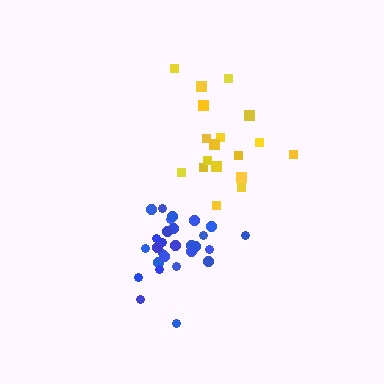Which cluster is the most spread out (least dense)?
Yellow.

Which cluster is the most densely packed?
Blue.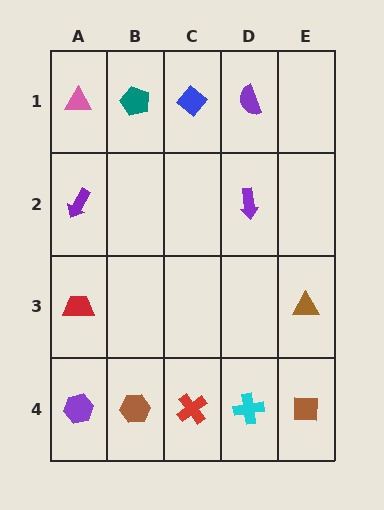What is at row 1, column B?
A teal pentagon.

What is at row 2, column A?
A purple arrow.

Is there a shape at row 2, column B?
No, that cell is empty.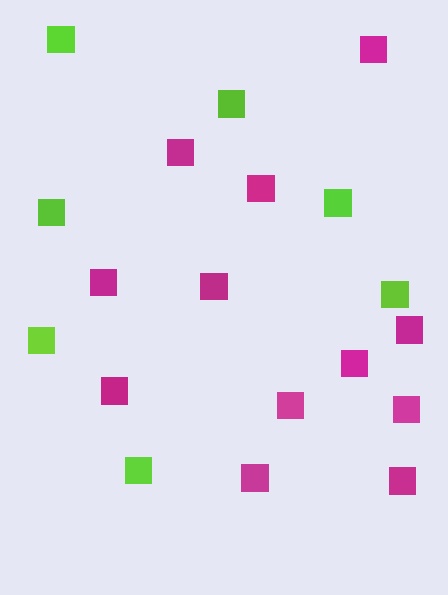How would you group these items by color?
There are 2 groups: one group of lime squares (7) and one group of magenta squares (12).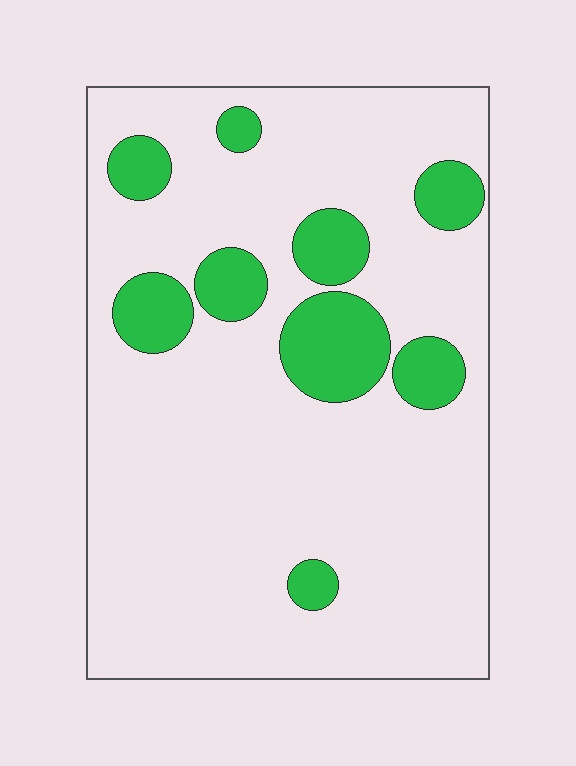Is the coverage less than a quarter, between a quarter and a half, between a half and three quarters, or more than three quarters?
Less than a quarter.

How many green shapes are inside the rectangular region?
9.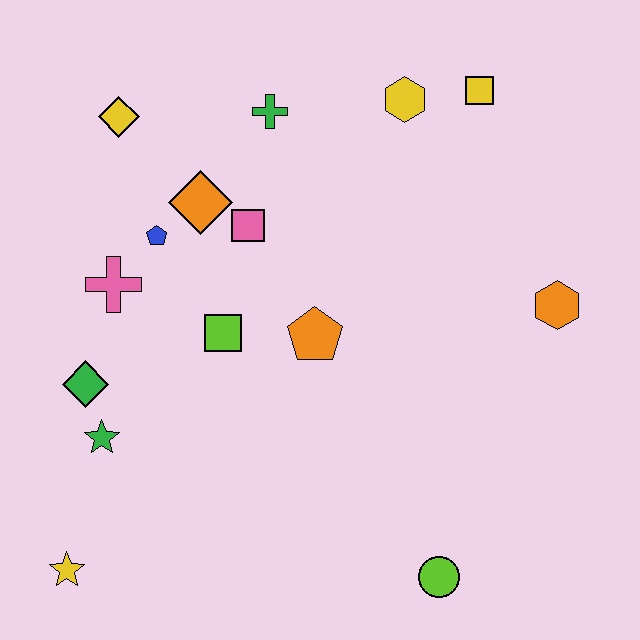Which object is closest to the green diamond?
The green star is closest to the green diamond.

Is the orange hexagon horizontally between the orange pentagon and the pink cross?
No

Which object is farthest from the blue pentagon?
The lime circle is farthest from the blue pentagon.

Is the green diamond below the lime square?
Yes